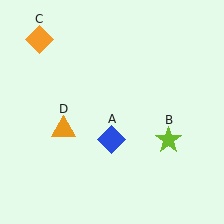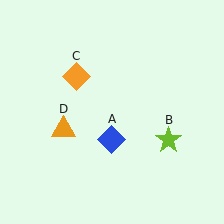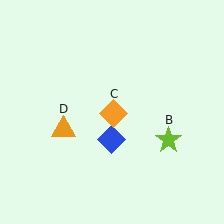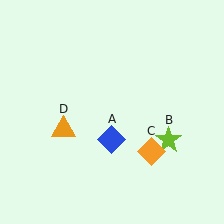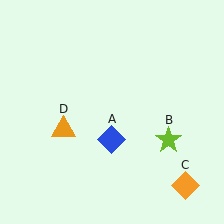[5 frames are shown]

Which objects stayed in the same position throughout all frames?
Blue diamond (object A) and lime star (object B) and orange triangle (object D) remained stationary.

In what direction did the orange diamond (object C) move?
The orange diamond (object C) moved down and to the right.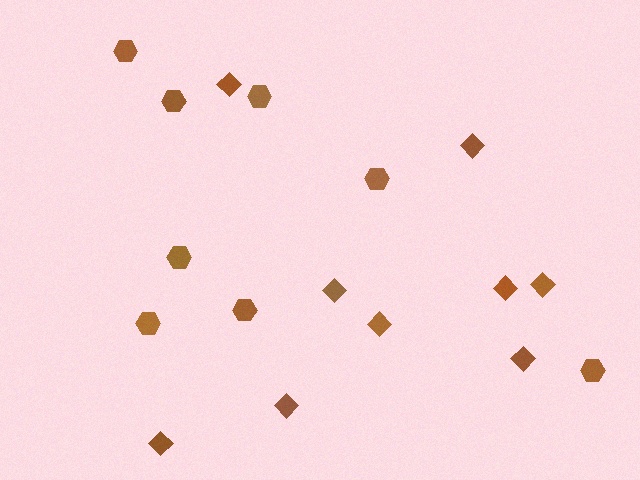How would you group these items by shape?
There are 2 groups: one group of diamonds (9) and one group of hexagons (8).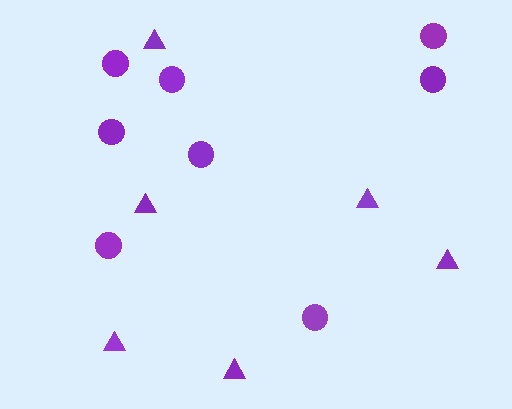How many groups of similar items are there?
There are 2 groups: one group of triangles (6) and one group of circles (8).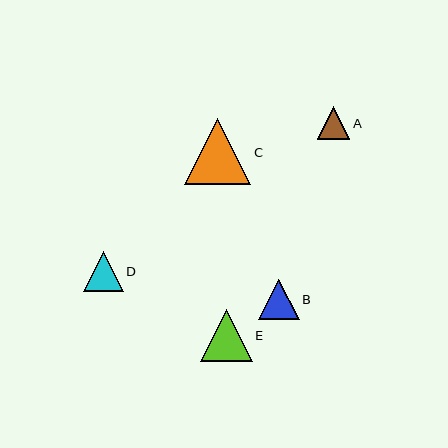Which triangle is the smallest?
Triangle A is the smallest with a size of approximately 33 pixels.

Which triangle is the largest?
Triangle C is the largest with a size of approximately 67 pixels.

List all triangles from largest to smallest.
From largest to smallest: C, E, D, B, A.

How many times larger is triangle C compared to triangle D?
Triangle C is approximately 1.7 times the size of triangle D.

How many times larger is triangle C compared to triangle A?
Triangle C is approximately 2.0 times the size of triangle A.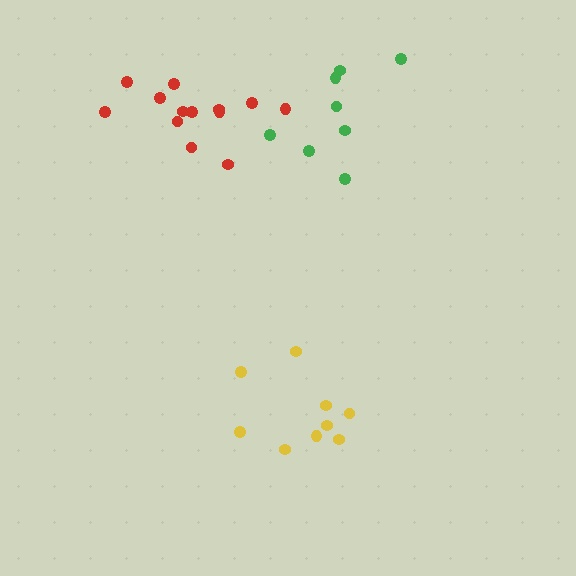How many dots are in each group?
Group 1: 8 dots, Group 2: 9 dots, Group 3: 13 dots (30 total).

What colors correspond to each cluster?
The clusters are colored: green, yellow, red.